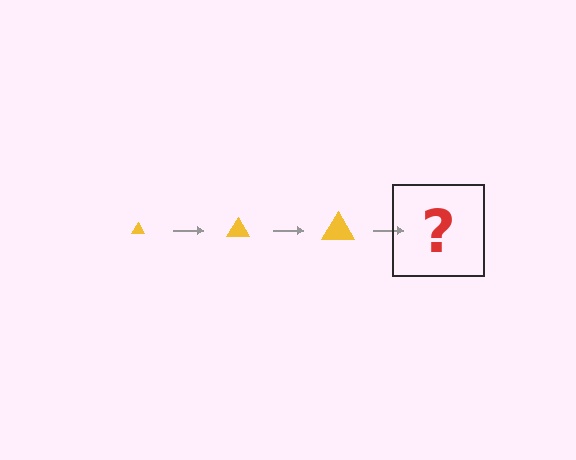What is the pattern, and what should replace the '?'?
The pattern is that the triangle gets progressively larger each step. The '?' should be a yellow triangle, larger than the previous one.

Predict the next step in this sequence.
The next step is a yellow triangle, larger than the previous one.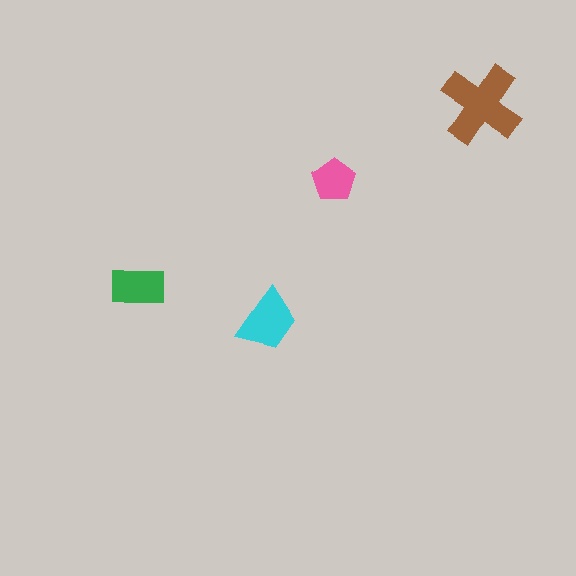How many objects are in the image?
There are 4 objects in the image.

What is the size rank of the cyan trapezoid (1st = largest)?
2nd.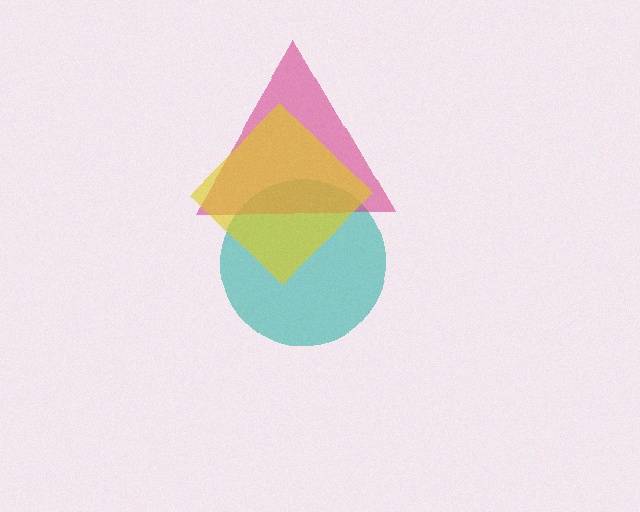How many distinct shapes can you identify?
There are 3 distinct shapes: a teal circle, a magenta triangle, a yellow diamond.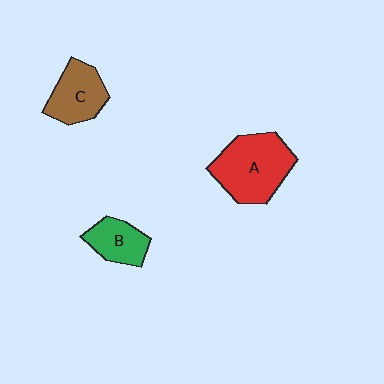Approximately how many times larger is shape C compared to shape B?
Approximately 1.2 times.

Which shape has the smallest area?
Shape B (green).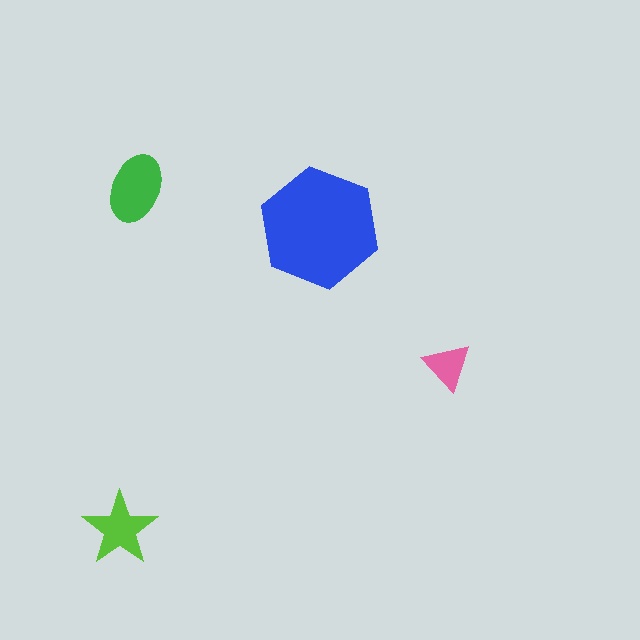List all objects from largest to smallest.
The blue hexagon, the green ellipse, the lime star, the pink triangle.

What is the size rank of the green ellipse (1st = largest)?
2nd.